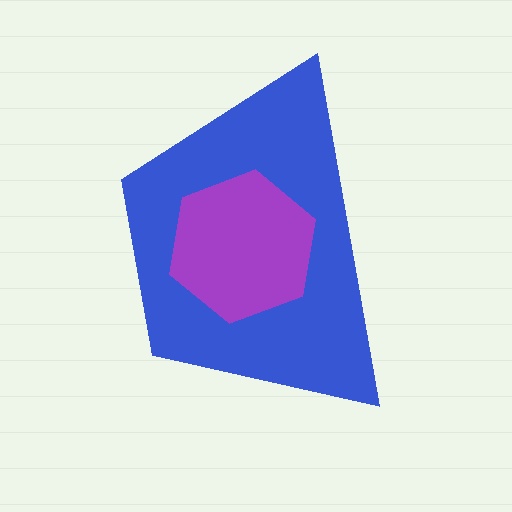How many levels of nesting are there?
2.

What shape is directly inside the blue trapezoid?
The purple hexagon.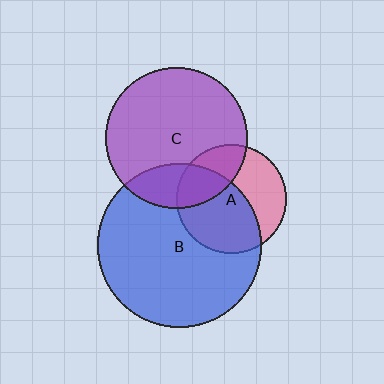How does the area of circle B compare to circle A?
Approximately 2.3 times.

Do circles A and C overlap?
Yes.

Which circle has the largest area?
Circle B (blue).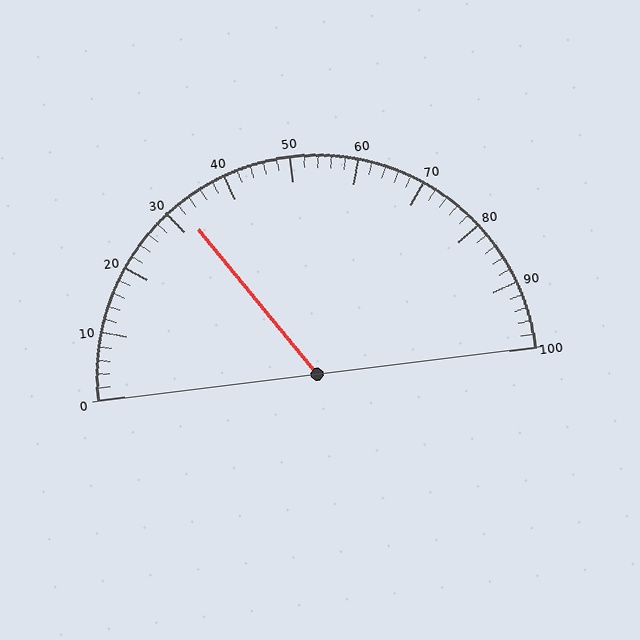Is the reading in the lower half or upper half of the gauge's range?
The reading is in the lower half of the range (0 to 100).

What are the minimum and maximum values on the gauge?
The gauge ranges from 0 to 100.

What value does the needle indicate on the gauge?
The needle indicates approximately 32.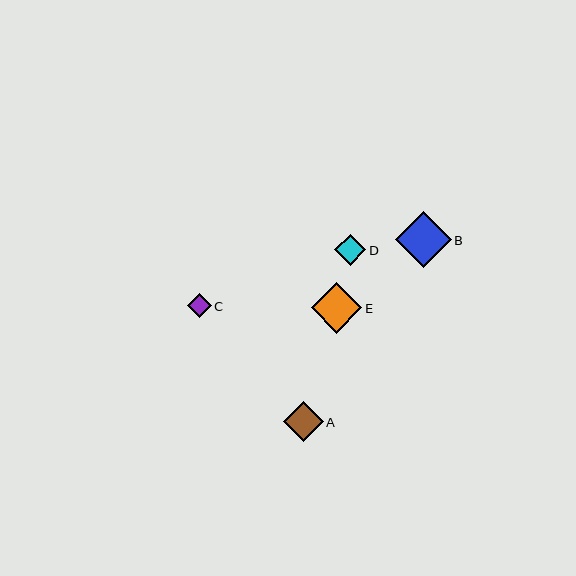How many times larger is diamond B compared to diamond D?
Diamond B is approximately 1.8 times the size of diamond D.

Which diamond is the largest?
Diamond B is the largest with a size of approximately 56 pixels.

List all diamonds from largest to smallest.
From largest to smallest: B, E, A, D, C.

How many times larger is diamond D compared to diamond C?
Diamond D is approximately 1.3 times the size of diamond C.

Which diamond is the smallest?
Diamond C is the smallest with a size of approximately 24 pixels.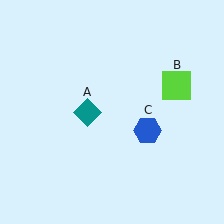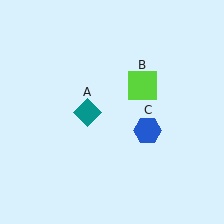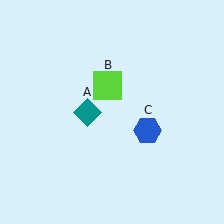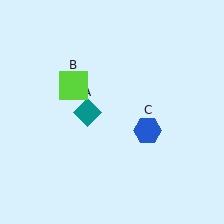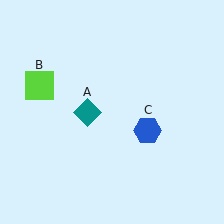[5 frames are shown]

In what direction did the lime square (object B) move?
The lime square (object B) moved left.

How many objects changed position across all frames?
1 object changed position: lime square (object B).